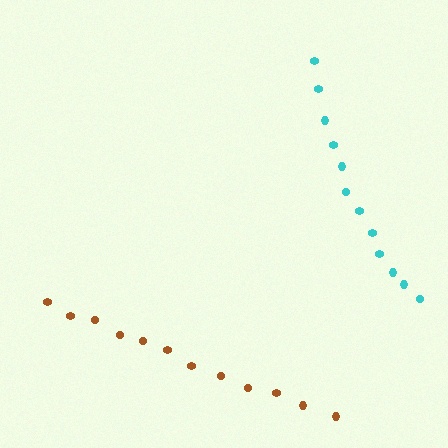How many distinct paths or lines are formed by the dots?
There are 2 distinct paths.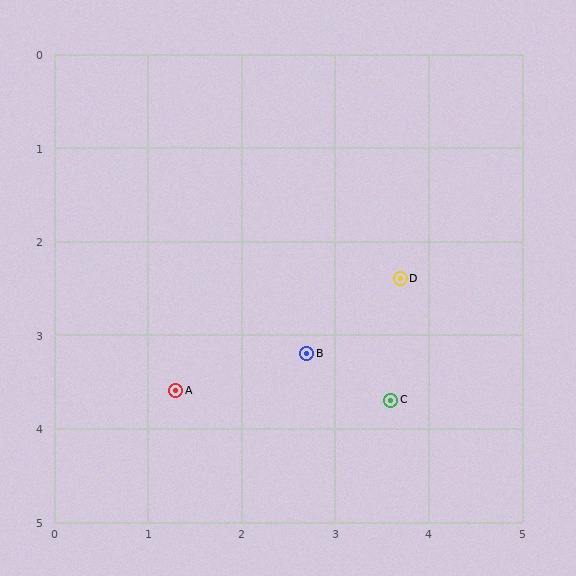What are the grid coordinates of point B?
Point B is at approximately (2.7, 3.2).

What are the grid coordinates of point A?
Point A is at approximately (1.3, 3.6).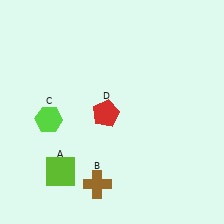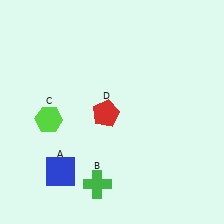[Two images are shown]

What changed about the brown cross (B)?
In Image 1, B is brown. In Image 2, it changed to green.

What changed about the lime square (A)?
In Image 1, A is lime. In Image 2, it changed to blue.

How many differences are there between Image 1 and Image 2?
There are 2 differences between the two images.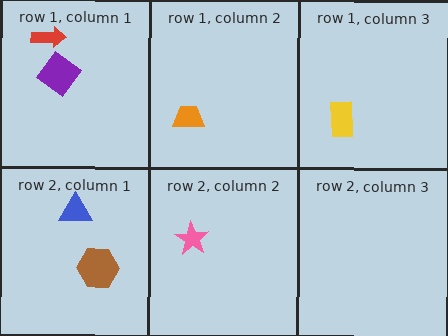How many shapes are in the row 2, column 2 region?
1.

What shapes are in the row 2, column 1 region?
The brown hexagon, the blue triangle.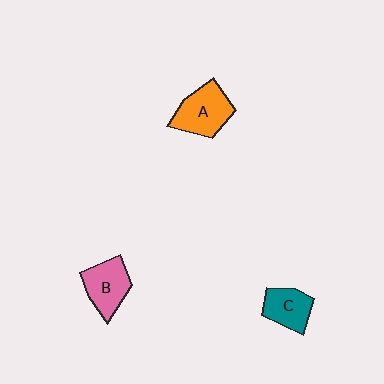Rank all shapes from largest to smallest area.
From largest to smallest: A (orange), B (pink), C (teal).